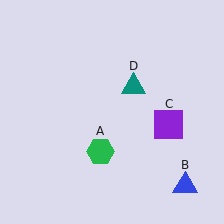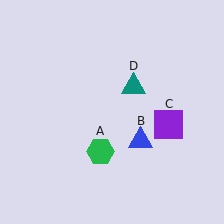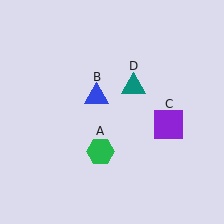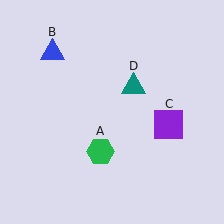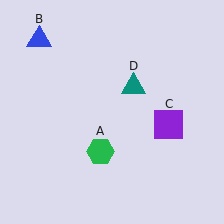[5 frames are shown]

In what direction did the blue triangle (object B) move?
The blue triangle (object B) moved up and to the left.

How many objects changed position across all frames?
1 object changed position: blue triangle (object B).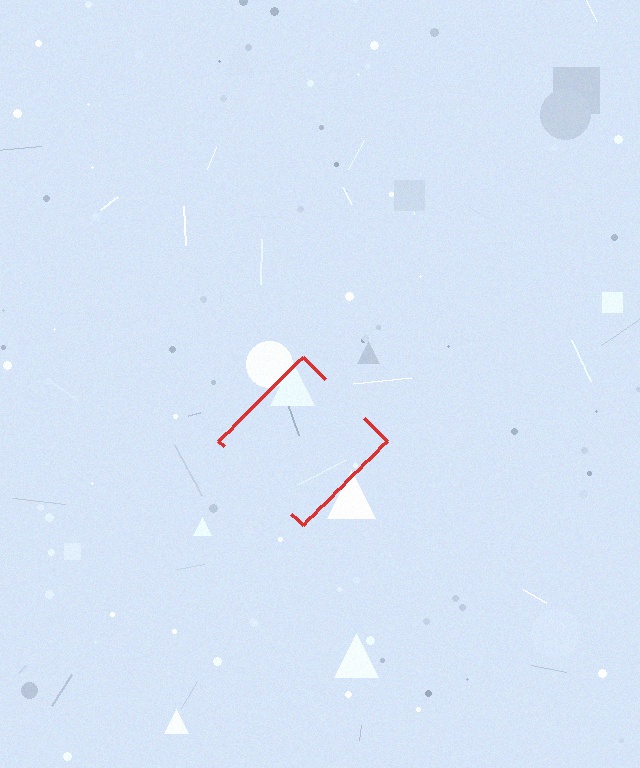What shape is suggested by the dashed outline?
The dashed outline suggests a diamond.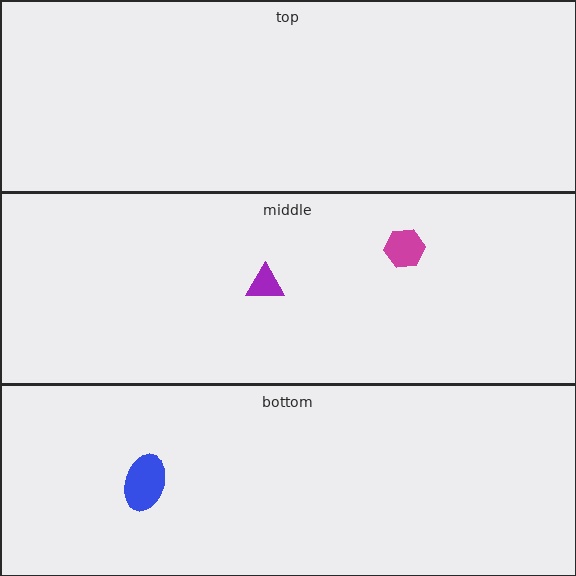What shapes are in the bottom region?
The blue ellipse.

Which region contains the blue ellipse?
The bottom region.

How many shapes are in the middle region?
2.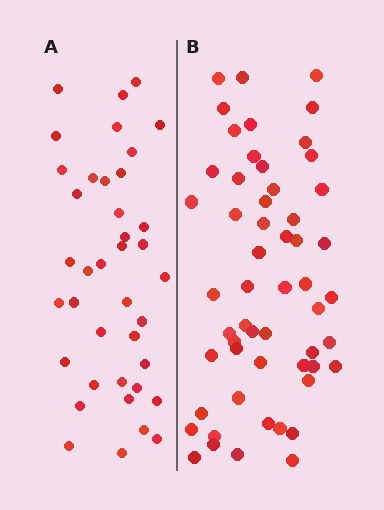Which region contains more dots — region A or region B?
Region B (the right region) has more dots.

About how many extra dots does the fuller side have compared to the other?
Region B has approximately 15 more dots than region A.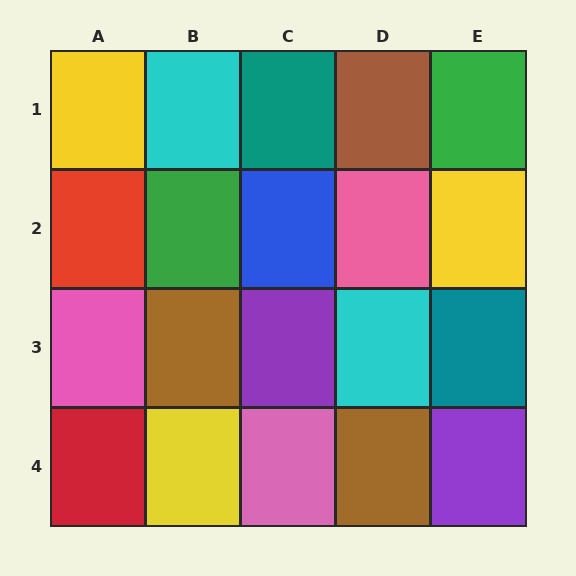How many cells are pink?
3 cells are pink.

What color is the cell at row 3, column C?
Purple.